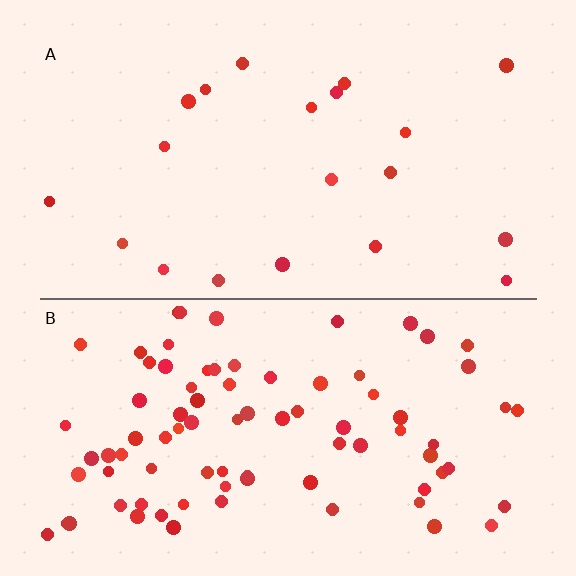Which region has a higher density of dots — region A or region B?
B (the bottom).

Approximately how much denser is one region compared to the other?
Approximately 4.2× — region B over region A.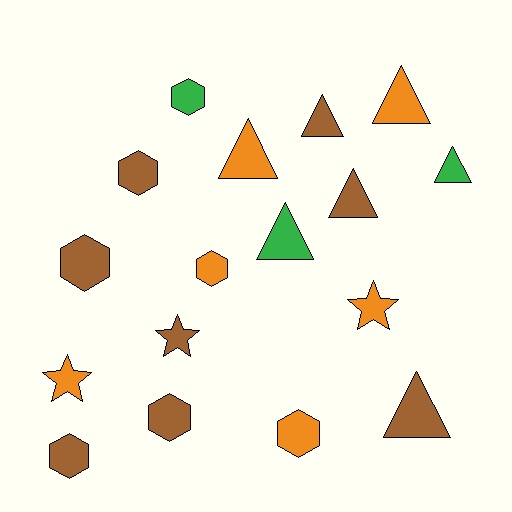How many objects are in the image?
There are 17 objects.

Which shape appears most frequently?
Hexagon, with 7 objects.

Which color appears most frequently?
Brown, with 8 objects.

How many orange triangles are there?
There are 2 orange triangles.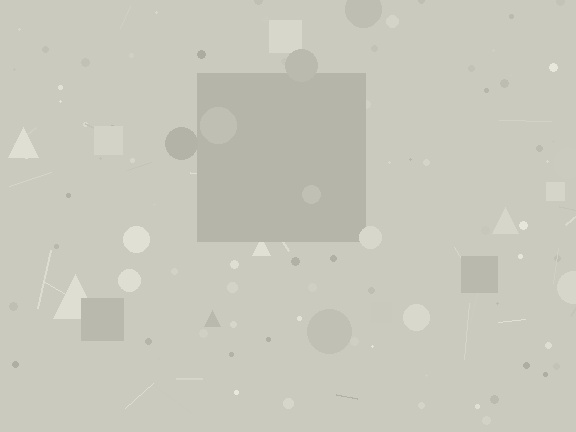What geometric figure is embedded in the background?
A square is embedded in the background.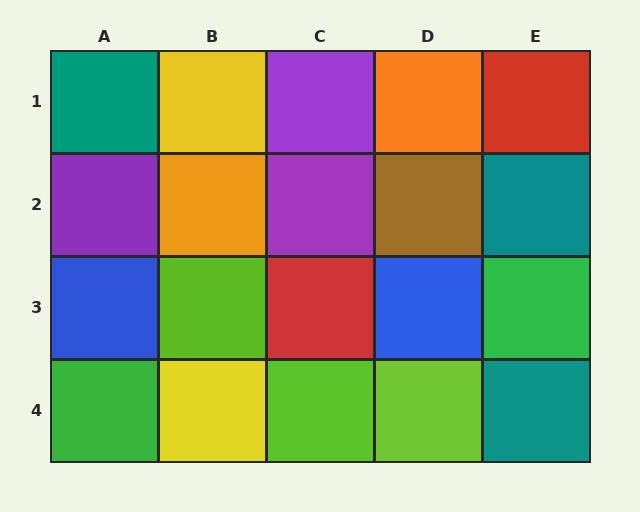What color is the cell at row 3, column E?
Green.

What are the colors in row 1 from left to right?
Teal, yellow, purple, orange, red.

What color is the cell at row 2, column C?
Purple.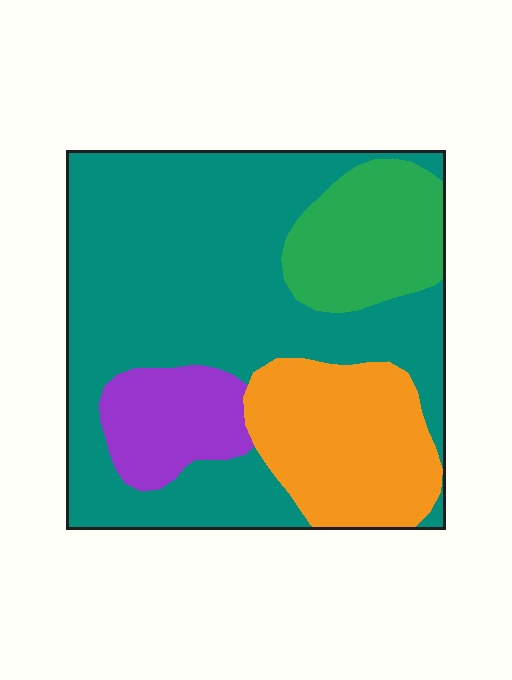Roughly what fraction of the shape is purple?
Purple takes up about one tenth (1/10) of the shape.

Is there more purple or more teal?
Teal.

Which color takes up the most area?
Teal, at roughly 60%.